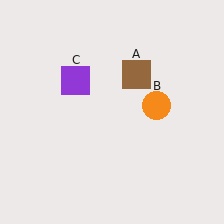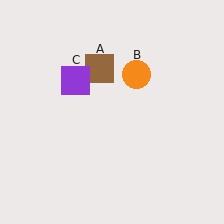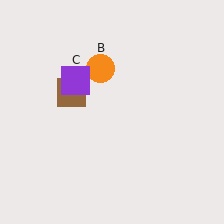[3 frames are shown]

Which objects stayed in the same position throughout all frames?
Purple square (object C) remained stationary.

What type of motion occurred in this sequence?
The brown square (object A), orange circle (object B) rotated counterclockwise around the center of the scene.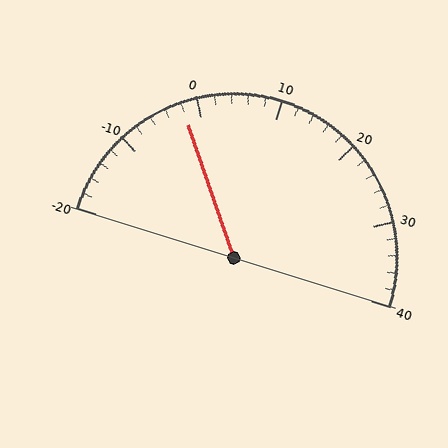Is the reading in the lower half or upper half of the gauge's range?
The reading is in the lower half of the range (-20 to 40).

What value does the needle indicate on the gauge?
The needle indicates approximately -2.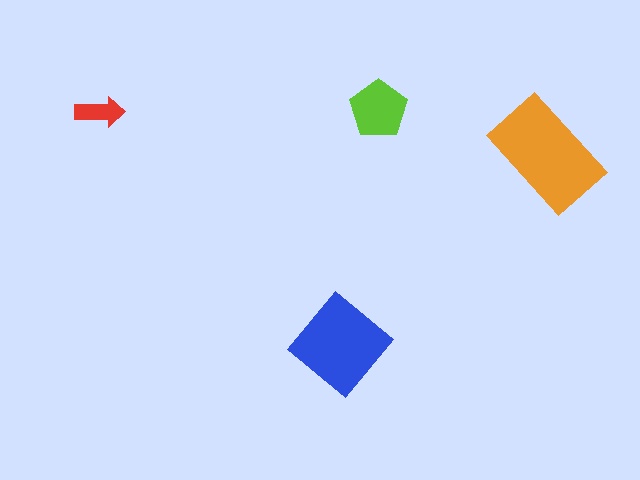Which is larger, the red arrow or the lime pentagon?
The lime pentagon.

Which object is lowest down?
The blue diamond is bottommost.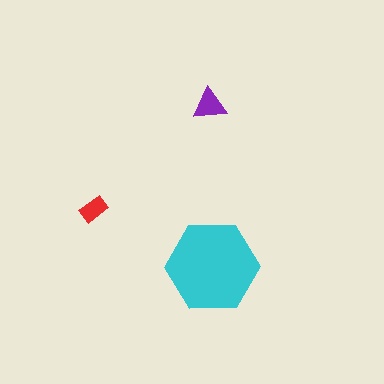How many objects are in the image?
There are 3 objects in the image.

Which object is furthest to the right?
The cyan hexagon is rightmost.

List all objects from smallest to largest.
The red rectangle, the purple triangle, the cyan hexagon.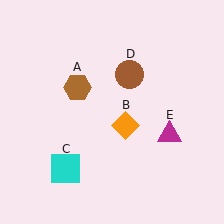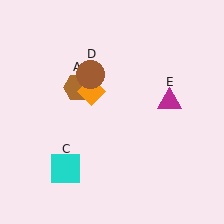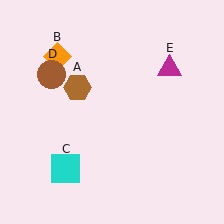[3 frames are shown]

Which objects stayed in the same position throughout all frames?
Brown hexagon (object A) and cyan square (object C) remained stationary.